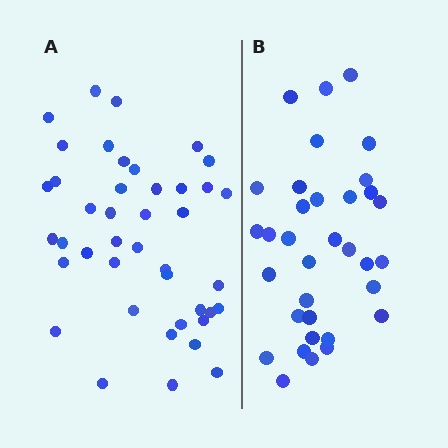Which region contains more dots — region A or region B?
Region A (the left region) has more dots.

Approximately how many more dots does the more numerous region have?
Region A has roughly 8 or so more dots than region B.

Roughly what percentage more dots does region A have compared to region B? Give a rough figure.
About 25% more.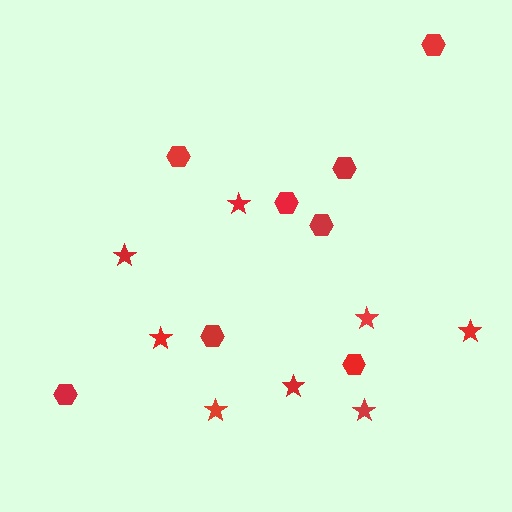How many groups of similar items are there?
There are 2 groups: one group of hexagons (8) and one group of stars (8).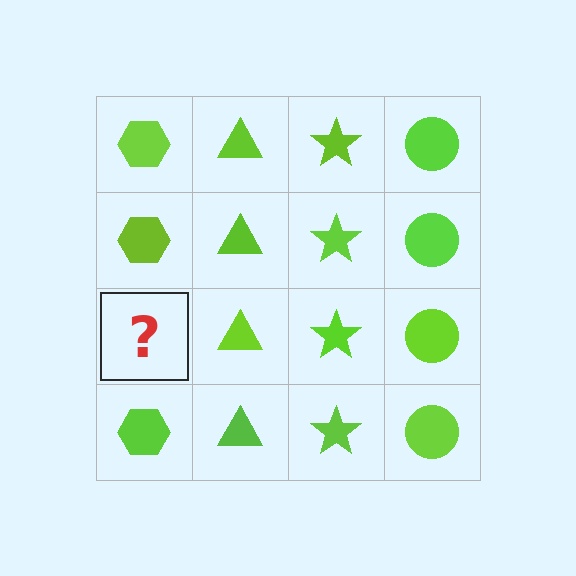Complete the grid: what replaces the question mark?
The question mark should be replaced with a lime hexagon.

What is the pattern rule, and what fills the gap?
The rule is that each column has a consistent shape. The gap should be filled with a lime hexagon.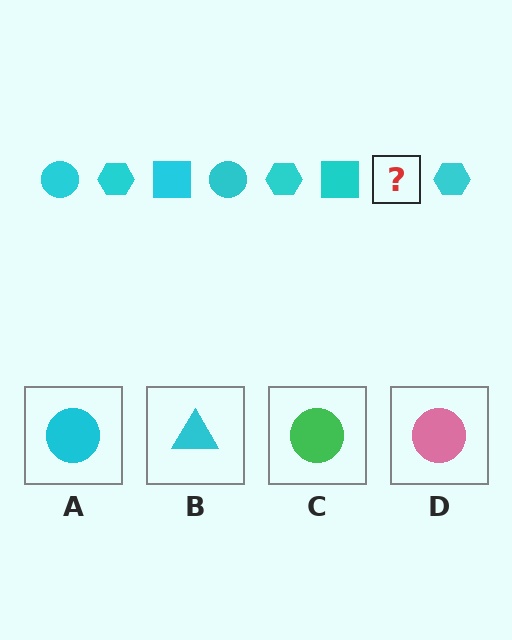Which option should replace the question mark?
Option A.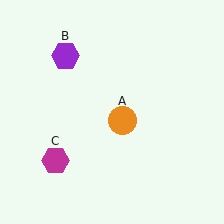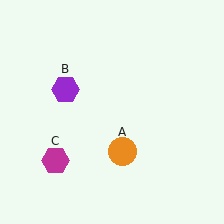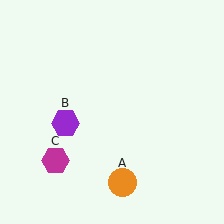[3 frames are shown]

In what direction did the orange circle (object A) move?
The orange circle (object A) moved down.